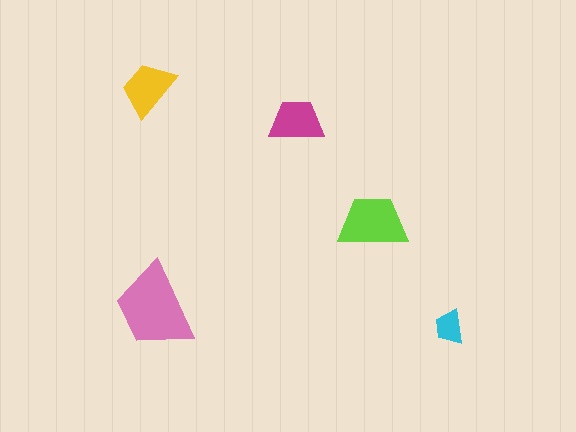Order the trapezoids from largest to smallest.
the pink one, the lime one, the yellow one, the magenta one, the cyan one.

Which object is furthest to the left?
The yellow trapezoid is leftmost.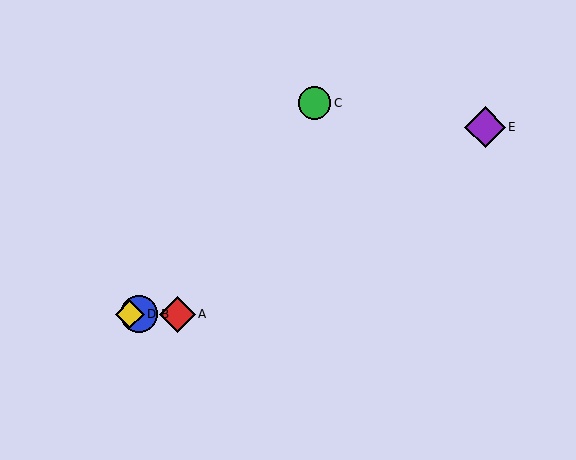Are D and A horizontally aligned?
Yes, both are at y≈314.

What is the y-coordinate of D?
Object D is at y≈314.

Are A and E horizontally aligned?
No, A is at y≈314 and E is at y≈127.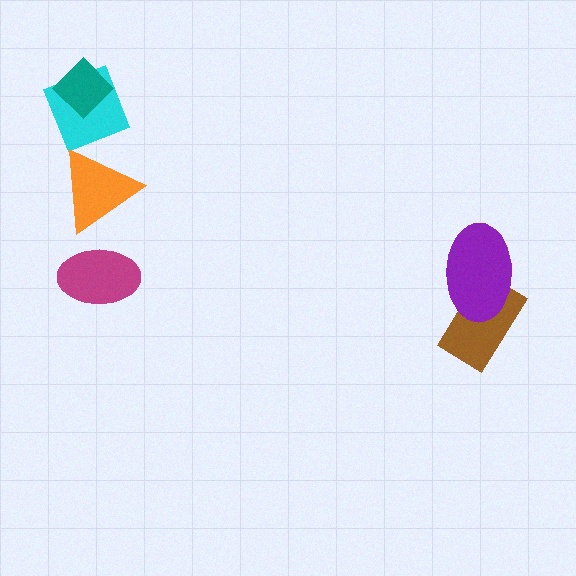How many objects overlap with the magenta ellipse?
0 objects overlap with the magenta ellipse.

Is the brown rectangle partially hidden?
Yes, it is partially covered by another shape.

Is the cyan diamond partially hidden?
Yes, it is partially covered by another shape.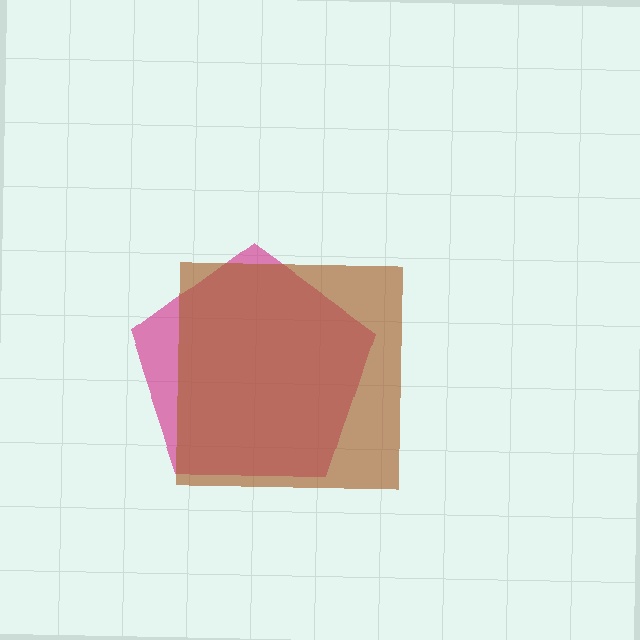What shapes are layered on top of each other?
The layered shapes are: a magenta pentagon, a brown square.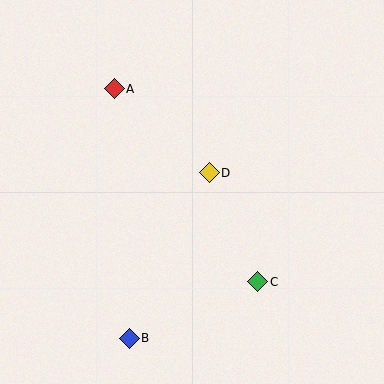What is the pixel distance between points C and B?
The distance between C and B is 140 pixels.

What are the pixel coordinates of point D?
Point D is at (209, 173).